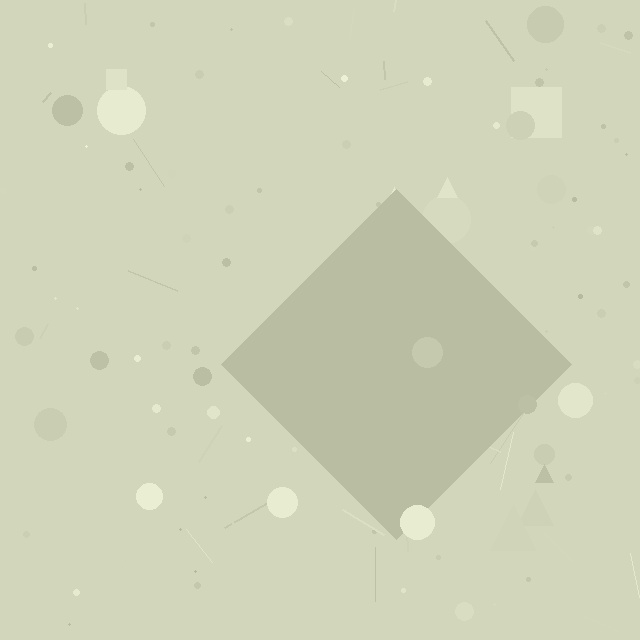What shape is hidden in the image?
A diamond is hidden in the image.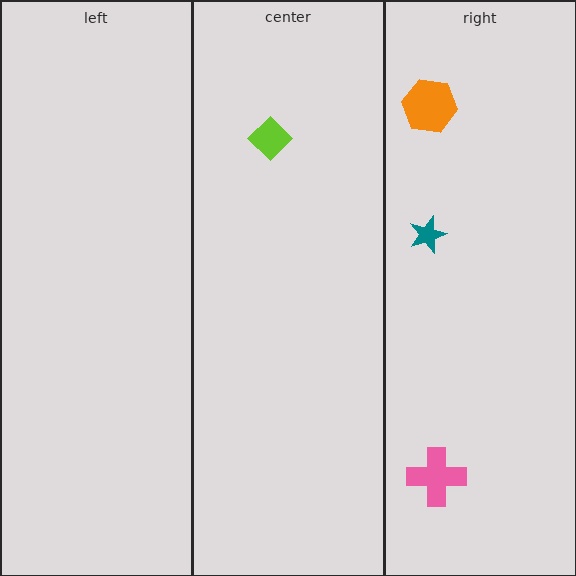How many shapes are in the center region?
1.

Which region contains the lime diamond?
The center region.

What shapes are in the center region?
The lime diamond.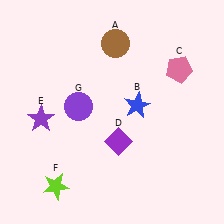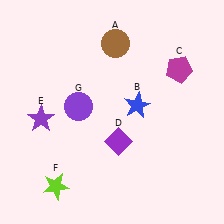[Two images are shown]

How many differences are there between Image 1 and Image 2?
There is 1 difference between the two images.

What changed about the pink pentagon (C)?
In Image 1, C is pink. In Image 2, it changed to magenta.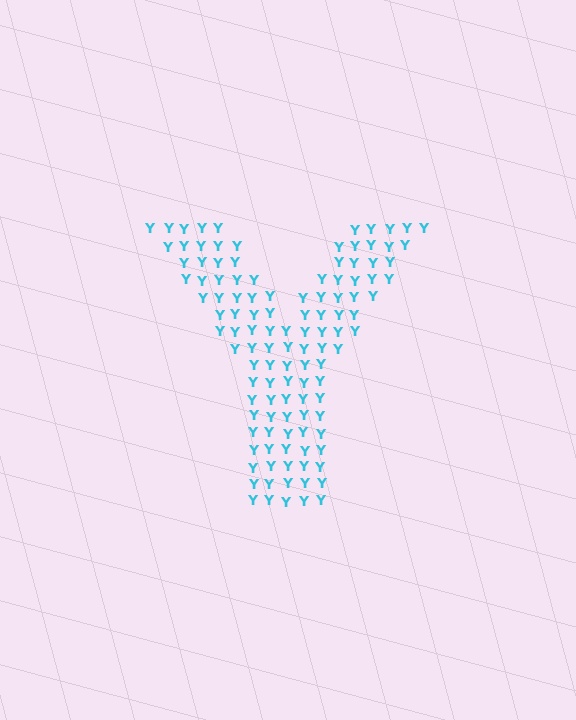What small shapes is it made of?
It is made of small letter Y's.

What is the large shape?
The large shape is the letter Y.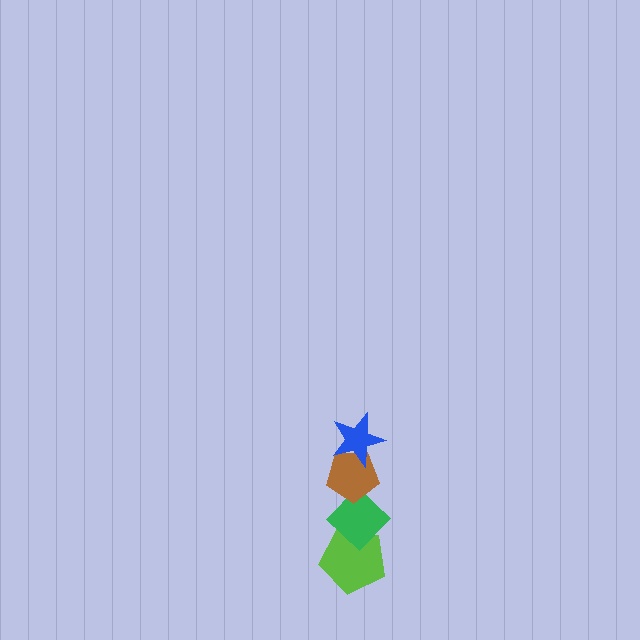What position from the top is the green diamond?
The green diamond is 3rd from the top.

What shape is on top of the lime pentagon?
The green diamond is on top of the lime pentagon.